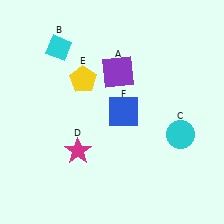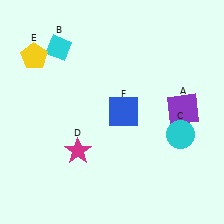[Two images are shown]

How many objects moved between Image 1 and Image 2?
2 objects moved between the two images.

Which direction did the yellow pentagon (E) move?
The yellow pentagon (E) moved left.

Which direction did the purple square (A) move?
The purple square (A) moved right.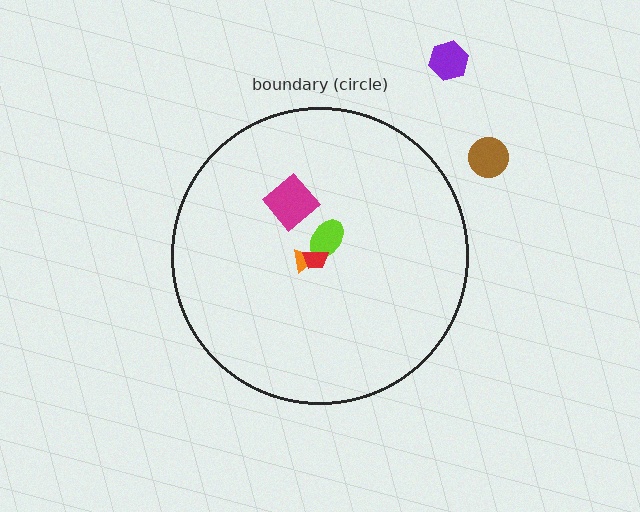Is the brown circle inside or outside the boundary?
Outside.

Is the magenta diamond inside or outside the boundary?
Inside.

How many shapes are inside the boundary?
4 inside, 2 outside.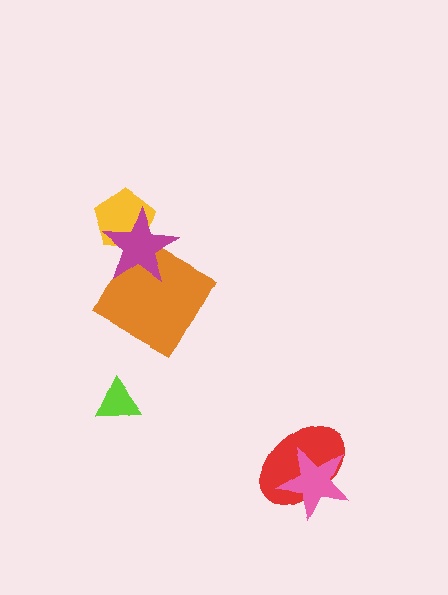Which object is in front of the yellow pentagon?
The magenta star is in front of the yellow pentagon.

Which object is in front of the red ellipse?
The pink star is in front of the red ellipse.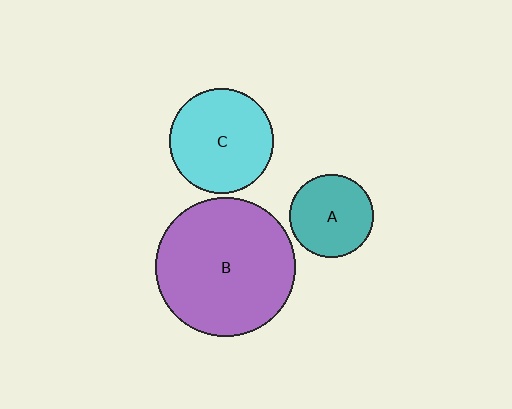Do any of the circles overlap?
No, none of the circles overlap.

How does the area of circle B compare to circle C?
Approximately 1.8 times.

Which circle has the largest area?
Circle B (purple).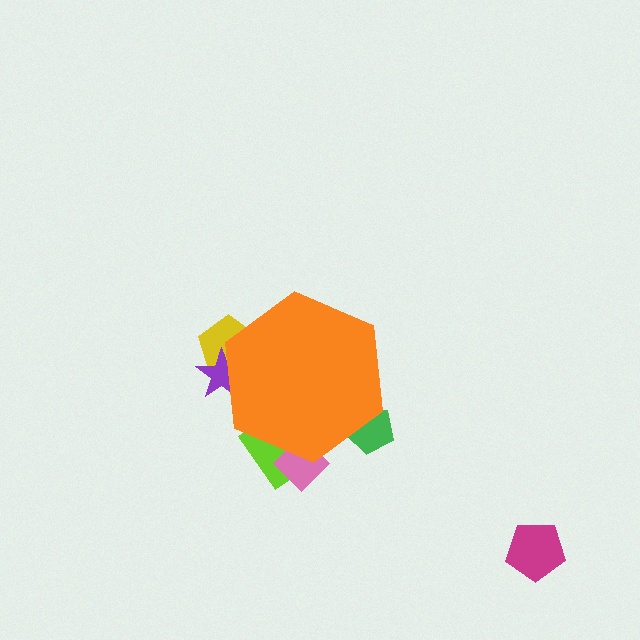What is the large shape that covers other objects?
An orange hexagon.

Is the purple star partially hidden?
Yes, the purple star is partially hidden behind the orange hexagon.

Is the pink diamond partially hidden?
Yes, the pink diamond is partially hidden behind the orange hexagon.